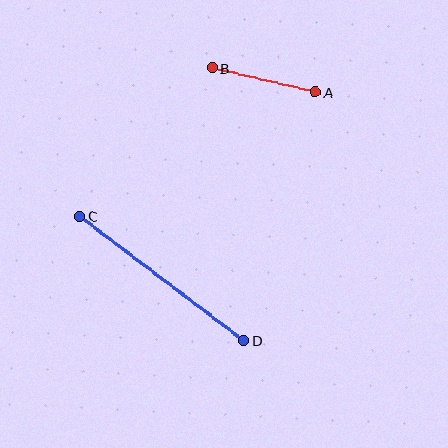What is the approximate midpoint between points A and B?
The midpoint is at approximately (264, 80) pixels.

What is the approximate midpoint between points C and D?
The midpoint is at approximately (162, 278) pixels.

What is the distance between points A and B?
The distance is approximately 107 pixels.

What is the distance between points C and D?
The distance is approximately 206 pixels.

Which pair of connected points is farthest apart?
Points C and D are farthest apart.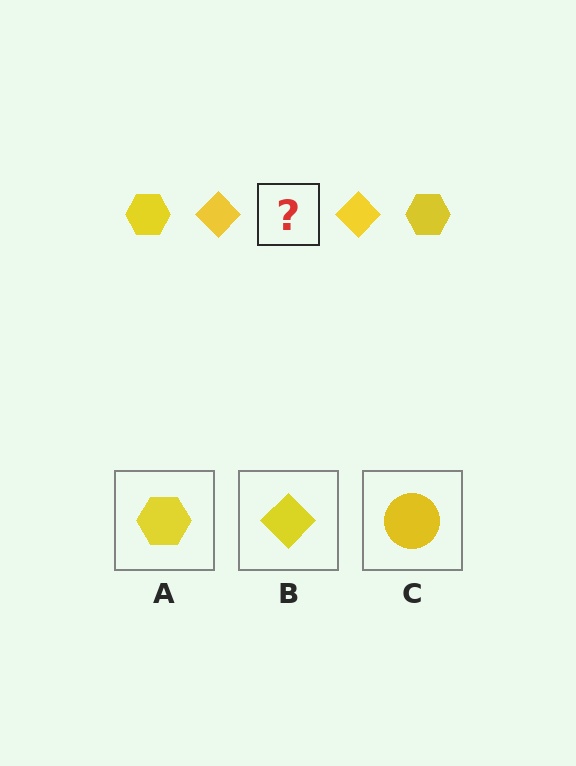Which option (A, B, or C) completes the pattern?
A.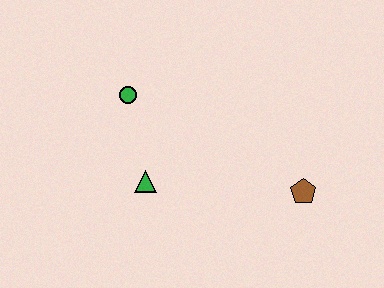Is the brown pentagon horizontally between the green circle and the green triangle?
No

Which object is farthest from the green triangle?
The brown pentagon is farthest from the green triangle.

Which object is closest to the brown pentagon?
The green triangle is closest to the brown pentagon.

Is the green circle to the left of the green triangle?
Yes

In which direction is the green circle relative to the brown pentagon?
The green circle is to the left of the brown pentagon.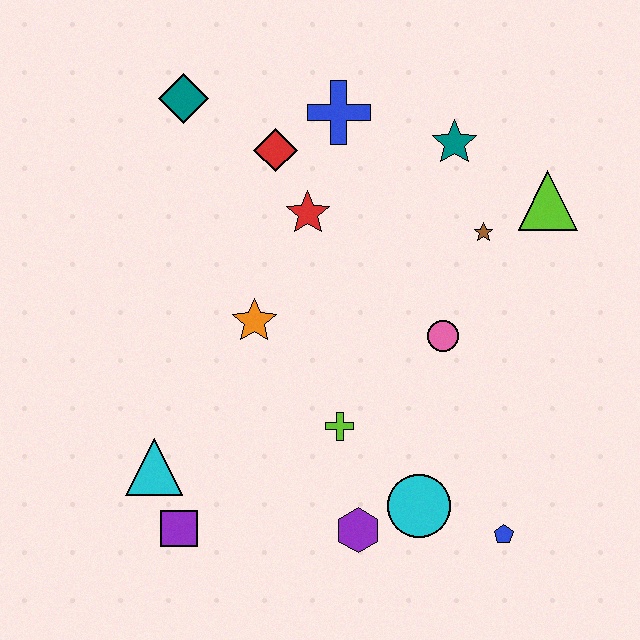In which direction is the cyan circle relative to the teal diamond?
The cyan circle is below the teal diamond.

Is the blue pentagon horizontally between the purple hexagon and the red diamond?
No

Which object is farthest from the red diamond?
The blue pentagon is farthest from the red diamond.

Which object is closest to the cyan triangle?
The purple square is closest to the cyan triangle.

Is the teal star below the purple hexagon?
No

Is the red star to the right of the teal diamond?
Yes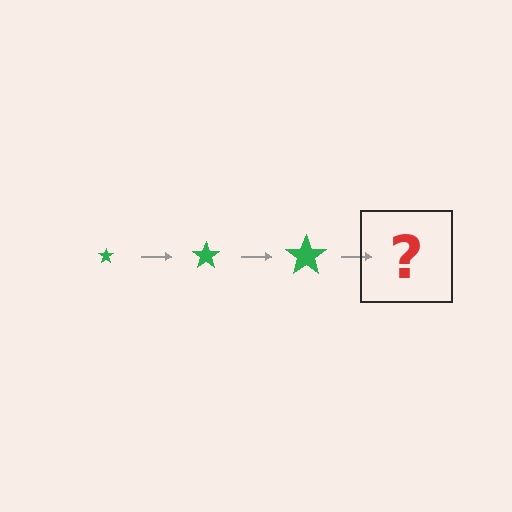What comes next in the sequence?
The next element should be a green star, larger than the previous one.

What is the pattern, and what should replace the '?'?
The pattern is that the star gets progressively larger each step. The '?' should be a green star, larger than the previous one.